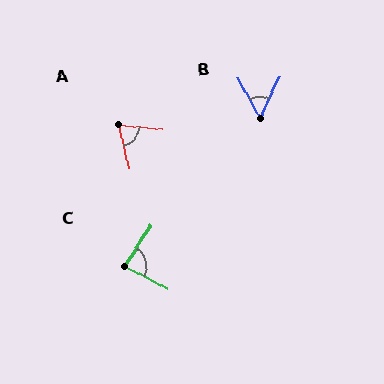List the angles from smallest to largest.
B (55°), A (71°), C (85°).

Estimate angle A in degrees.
Approximately 71 degrees.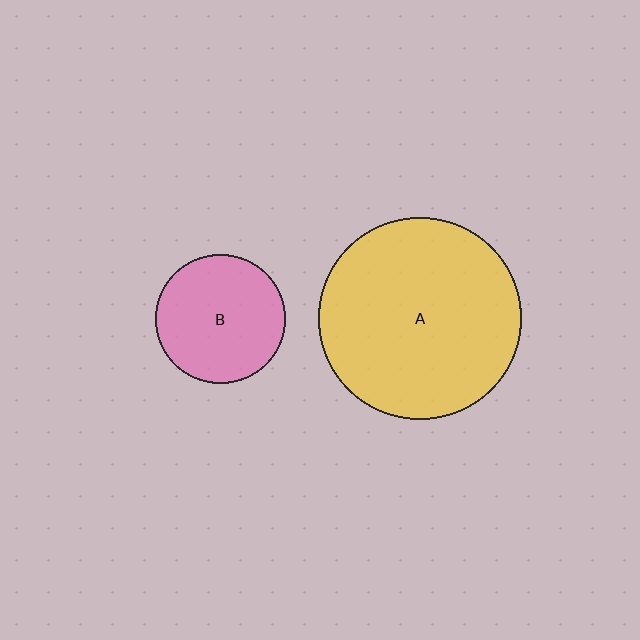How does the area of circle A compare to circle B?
Approximately 2.4 times.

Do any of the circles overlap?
No, none of the circles overlap.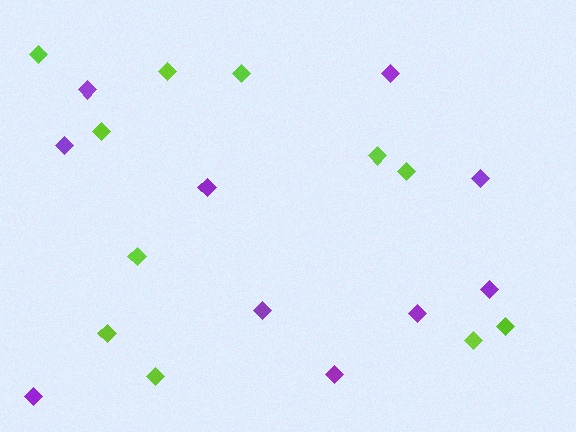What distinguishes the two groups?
There are 2 groups: one group of purple diamonds (10) and one group of lime diamonds (11).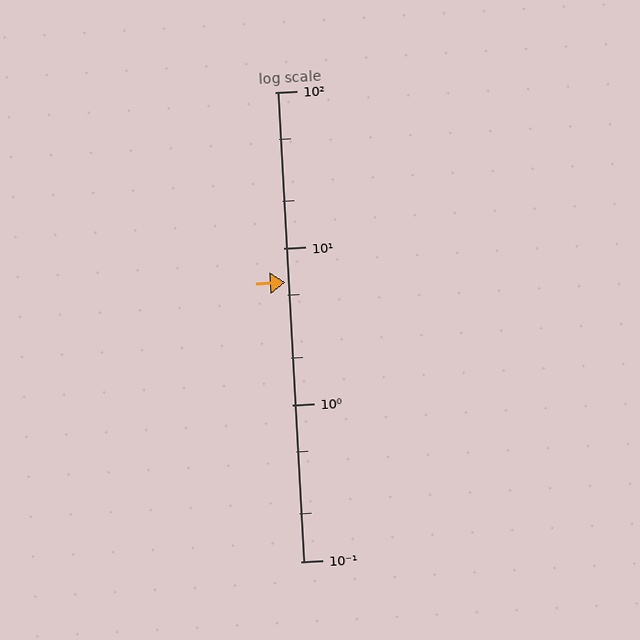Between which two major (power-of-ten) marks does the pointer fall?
The pointer is between 1 and 10.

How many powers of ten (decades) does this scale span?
The scale spans 3 decades, from 0.1 to 100.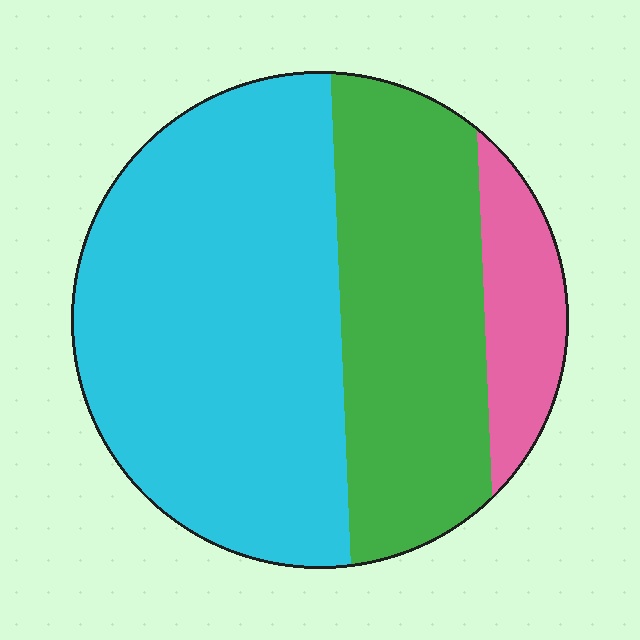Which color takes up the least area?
Pink, at roughly 10%.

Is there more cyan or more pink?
Cyan.